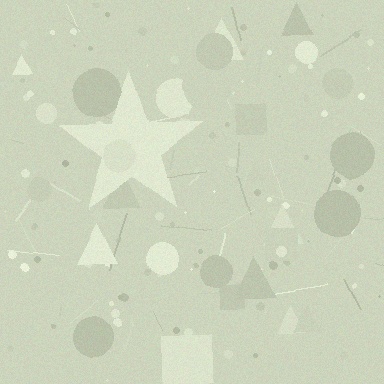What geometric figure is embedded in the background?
A star is embedded in the background.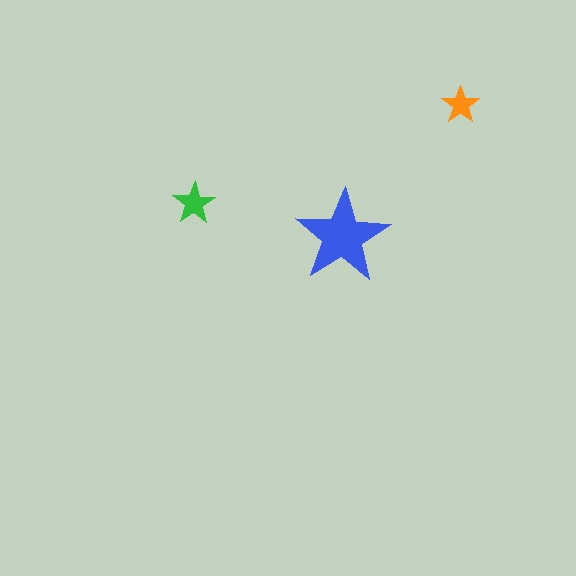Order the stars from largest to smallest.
the blue one, the green one, the orange one.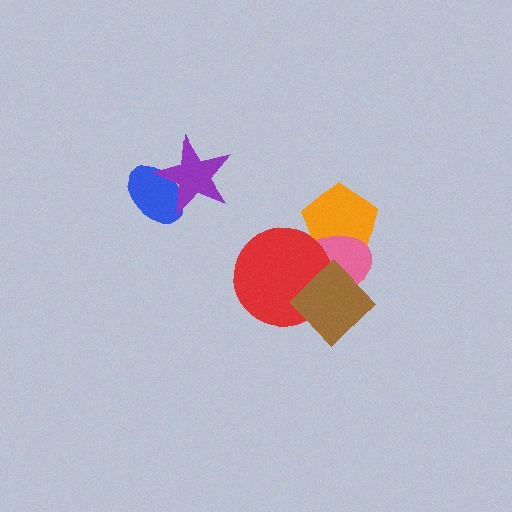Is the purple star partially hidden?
No, no other shape covers it.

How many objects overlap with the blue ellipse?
1 object overlaps with the blue ellipse.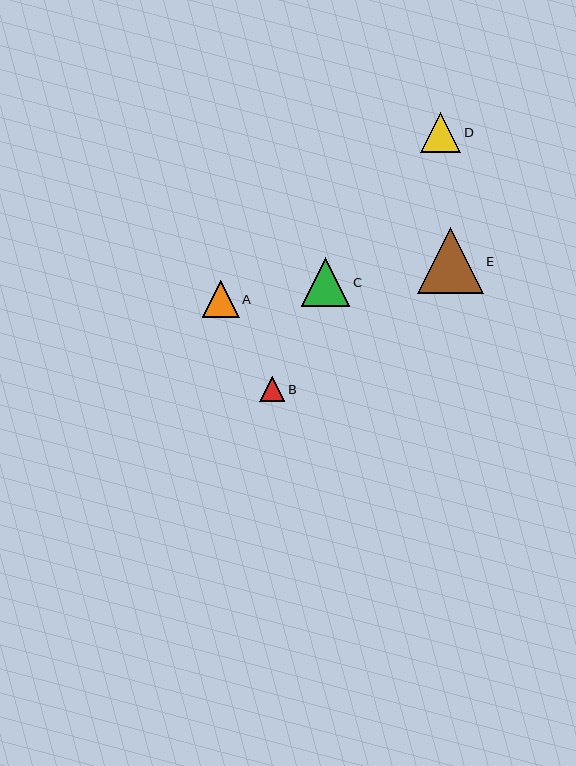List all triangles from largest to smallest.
From largest to smallest: E, C, D, A, B.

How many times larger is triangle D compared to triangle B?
Triangle D is approximately 1.6 times the size of triangle B.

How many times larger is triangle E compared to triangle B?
Triangle E is approximately 2.6 times the size of triangle B.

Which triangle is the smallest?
Triangle B is the smallest with a size of approximately 25 pixels.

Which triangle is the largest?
Triangle E is the largest with a size of approximately 65 pixels.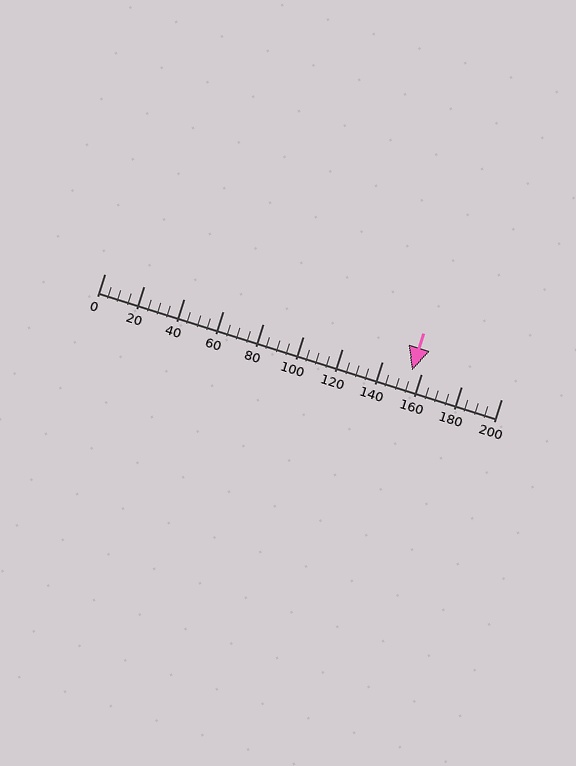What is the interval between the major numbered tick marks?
The major tick marks are spaced 20 units apart.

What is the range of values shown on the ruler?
The ruler shows values from 0 to 200.